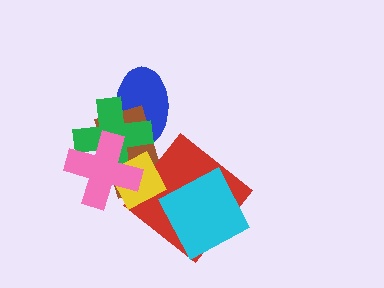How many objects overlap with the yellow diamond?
4 objects overlap with the yellow diamond.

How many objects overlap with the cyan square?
1 object overlaps with the cyan square.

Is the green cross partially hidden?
Yes, it is partially covered by another shape.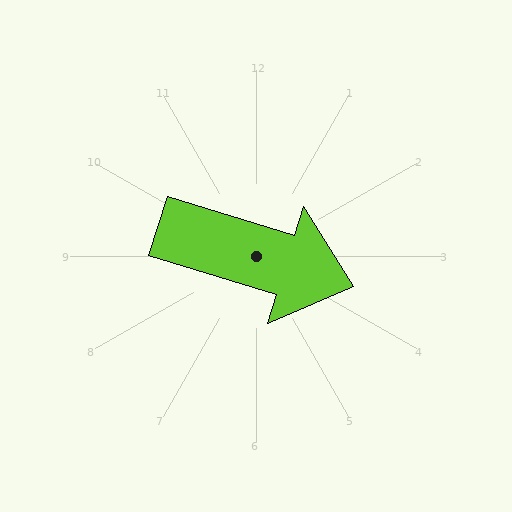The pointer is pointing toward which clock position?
Roughly 4 o'clock.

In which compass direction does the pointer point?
East.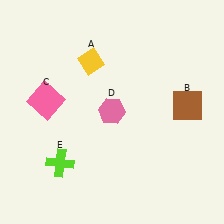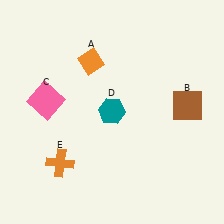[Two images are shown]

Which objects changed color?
A changed from yellow to orange. D changed from pink to teal. E changed from lime to orange.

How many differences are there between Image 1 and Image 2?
There are 3 differences between the two images.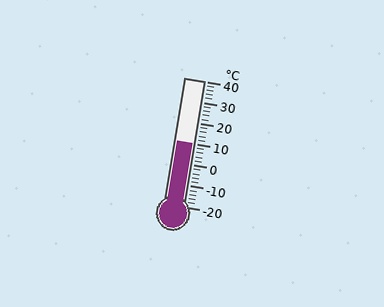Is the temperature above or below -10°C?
The temperature is above -10°C.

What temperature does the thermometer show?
The thermometer shows approximately 10°C.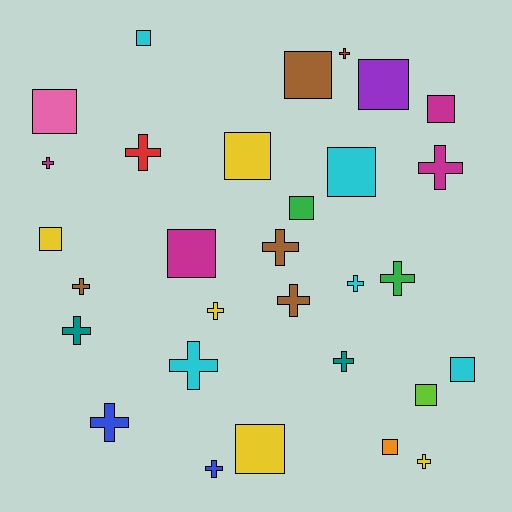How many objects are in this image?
There are 30 objects.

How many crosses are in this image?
There are 16 crosses.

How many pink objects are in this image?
There is 1 pink object.